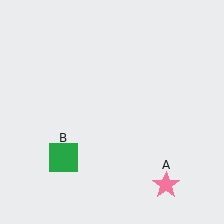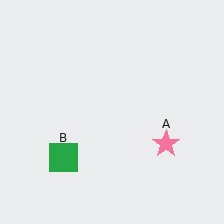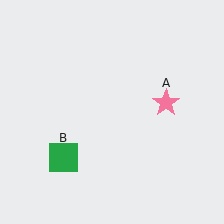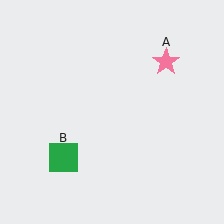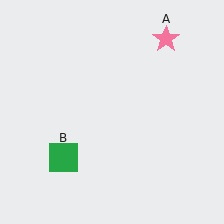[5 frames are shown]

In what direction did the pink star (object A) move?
The pink star (object A) moved up.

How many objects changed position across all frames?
1 object changed position: pink star (object A).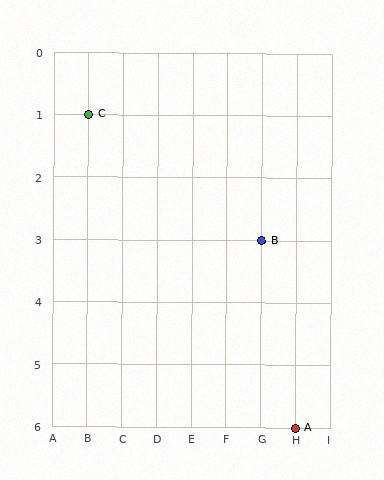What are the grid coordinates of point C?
Point C is at grid coordinates (B, 1).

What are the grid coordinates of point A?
Point A is at grid coordinates (H, 6).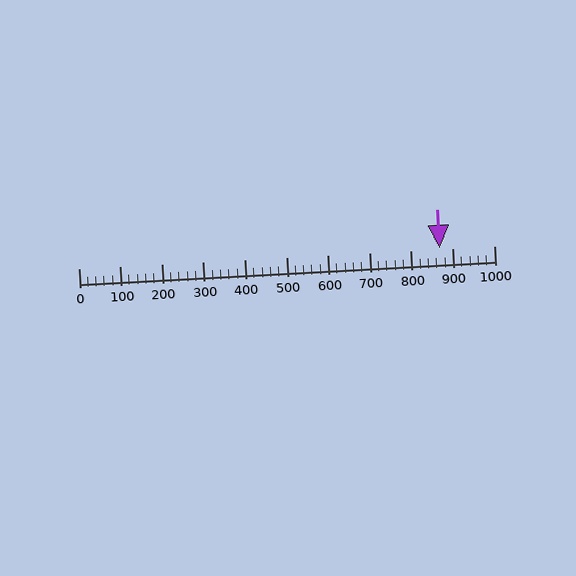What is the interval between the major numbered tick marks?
The major tick marks are spaced 100 units apart.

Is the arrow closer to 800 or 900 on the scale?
The arrow is closer to 900.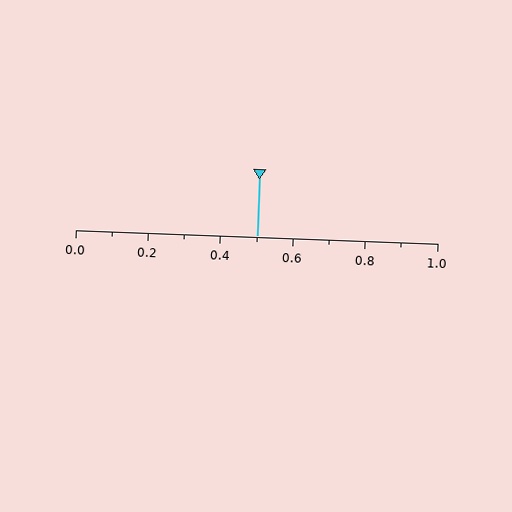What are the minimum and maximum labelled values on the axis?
The axis runs from 0.0 to 1.0.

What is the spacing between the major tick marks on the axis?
The major ticks are spaced 0.2 apart.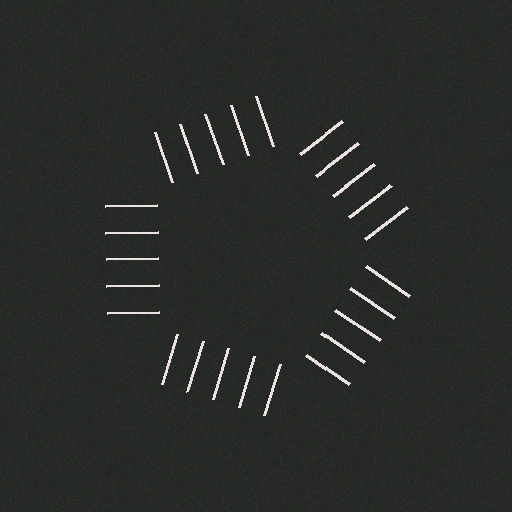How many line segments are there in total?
25 — 5 along each of the 5 edges.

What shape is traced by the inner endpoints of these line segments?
An illusory pentagon — the line segments terminate on its edges but no continuous stroke is drawn.